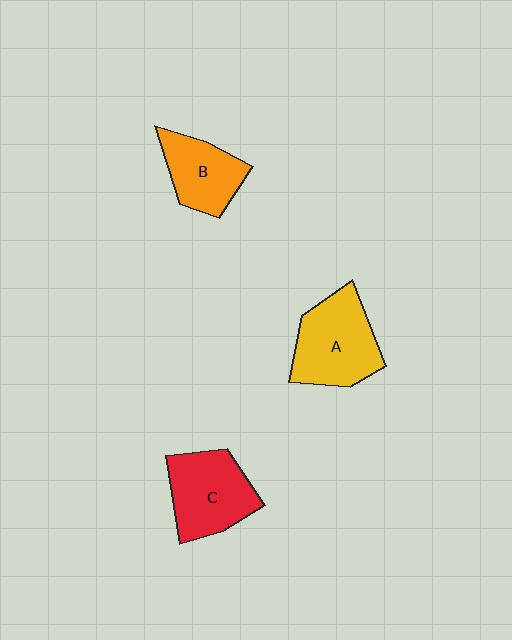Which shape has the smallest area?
Shape B (orange).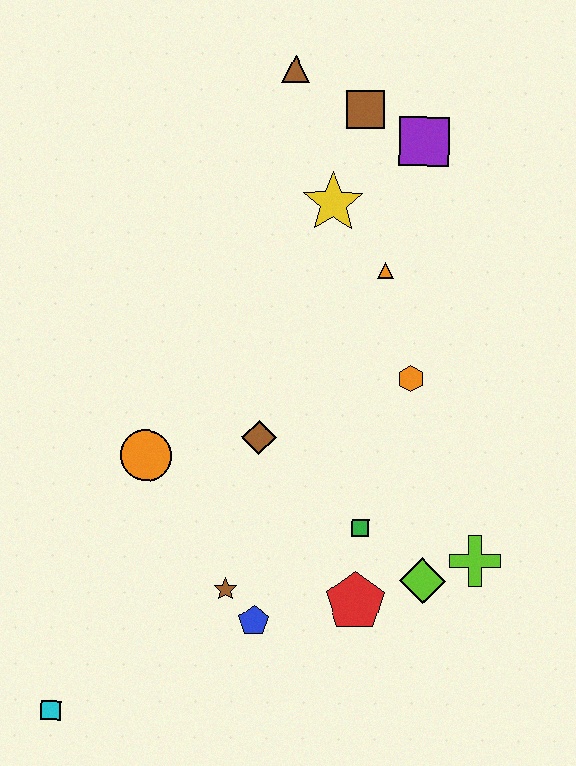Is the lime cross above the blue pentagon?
Yes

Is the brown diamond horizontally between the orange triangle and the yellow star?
No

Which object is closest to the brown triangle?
The brown square is closest to the brown triangle.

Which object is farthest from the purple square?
The cyan square is farthest from the purple square.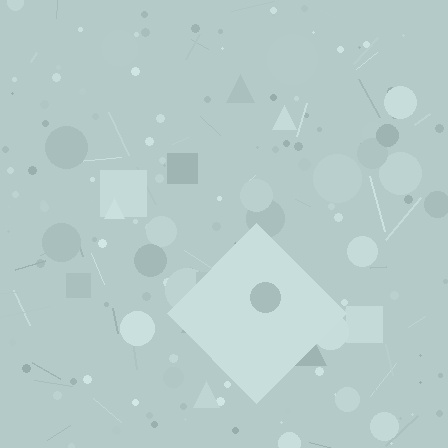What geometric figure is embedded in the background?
A diamond is embedded in the background.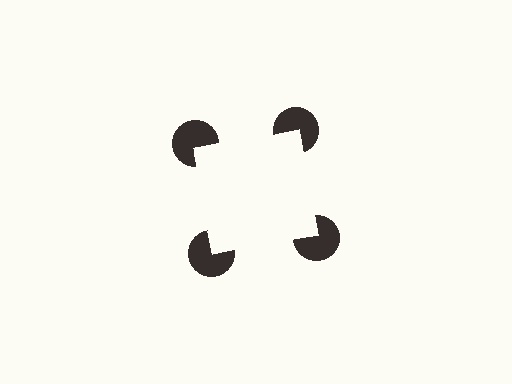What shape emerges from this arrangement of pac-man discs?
An illusory square — its edges are inferred from the aligned wedge cuts in the pac-man discs, not physically drawn.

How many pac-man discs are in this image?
There are 4 — one at each vertex of the illusory square.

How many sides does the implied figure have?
4 sides.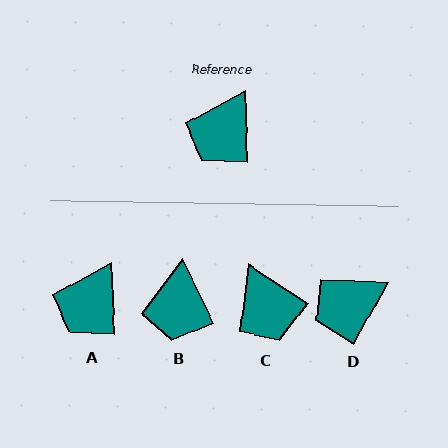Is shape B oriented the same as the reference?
No, it is off by about 24 degrees.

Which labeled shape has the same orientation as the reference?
A.